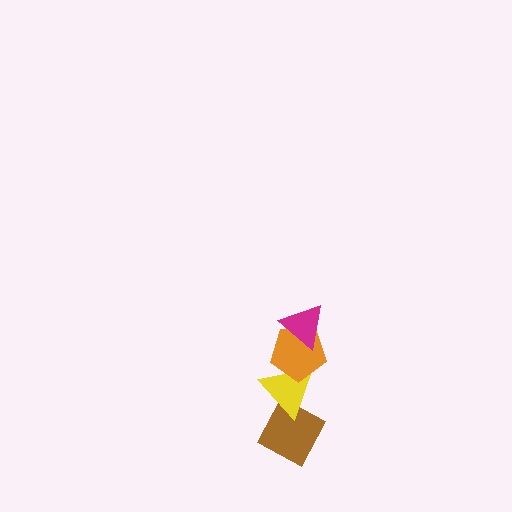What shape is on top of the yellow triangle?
The orange pentagon is on top of the yellow triangle.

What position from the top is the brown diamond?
The brown diamond is 4th from the top.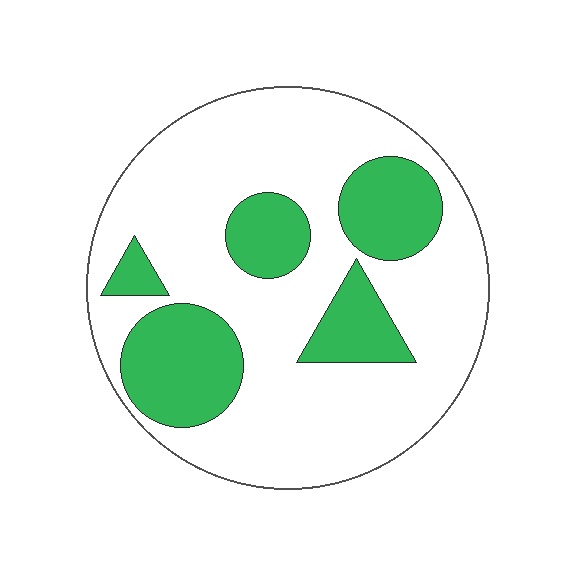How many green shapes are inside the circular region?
5.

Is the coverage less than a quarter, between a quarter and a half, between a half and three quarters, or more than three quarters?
Between a quarter and a half.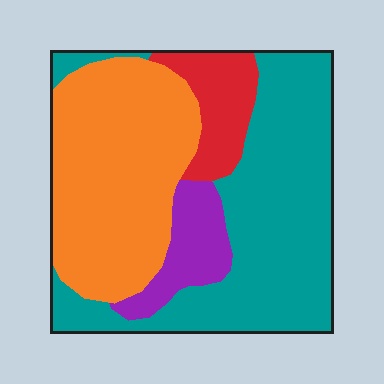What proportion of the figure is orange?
Orange takes up about three eighths (3/8) of the figure.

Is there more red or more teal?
Teal.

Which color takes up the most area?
Teal, at roughly 45%.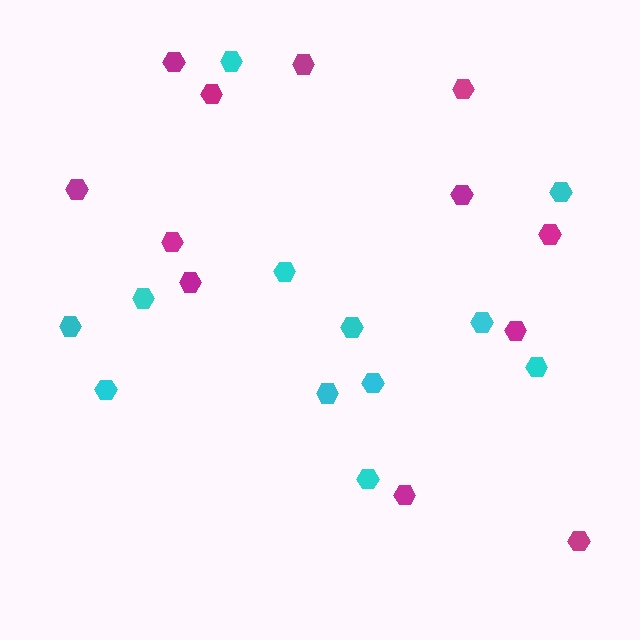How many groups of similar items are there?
There are 2 groups: one group of cyan hexagons (12) and one group of magenta hexagons (12).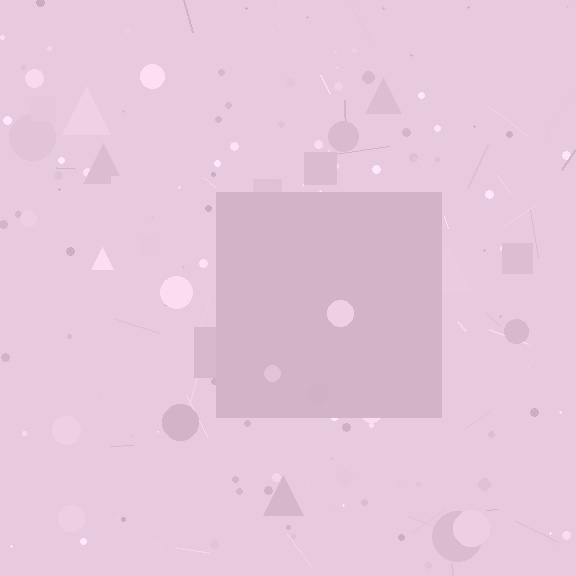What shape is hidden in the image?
A square is hidden in the image.